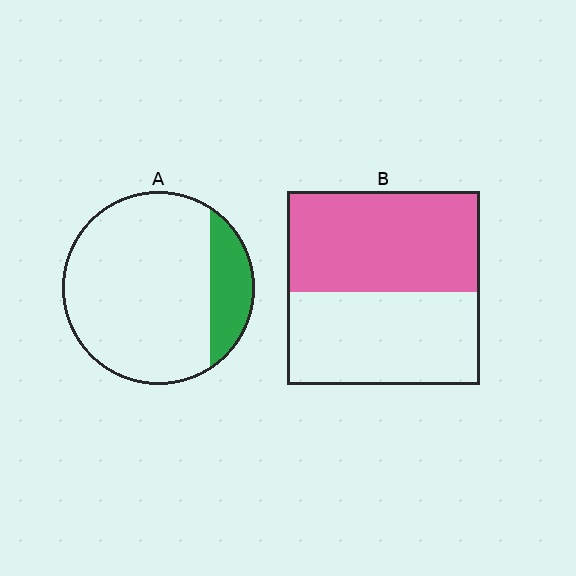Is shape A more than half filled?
No.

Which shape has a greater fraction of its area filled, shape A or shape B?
Shape B.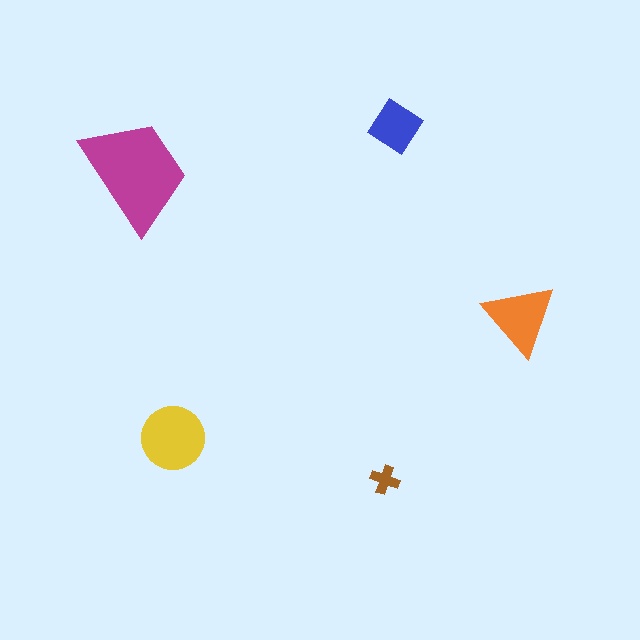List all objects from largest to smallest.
The magenta trapezoid, the yellow circle, the orange triangle, the blue diamond, the brown cross.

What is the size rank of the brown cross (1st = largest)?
5th.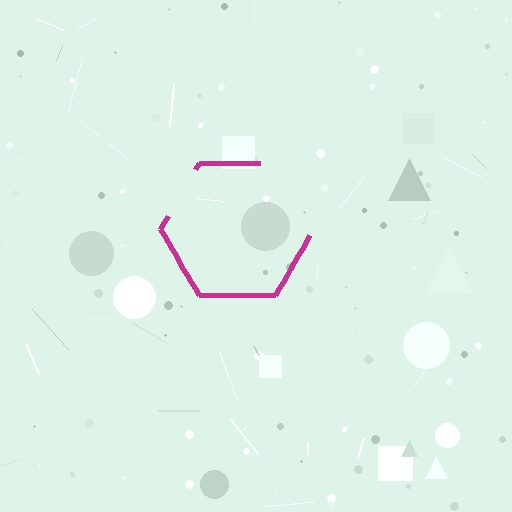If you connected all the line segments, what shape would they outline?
They would outline a hexagon.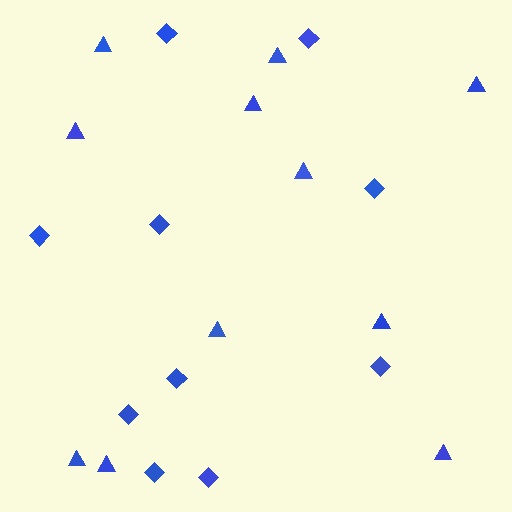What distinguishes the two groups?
There are 2 groups: one group of triangles (11) and one group of diamonds (10).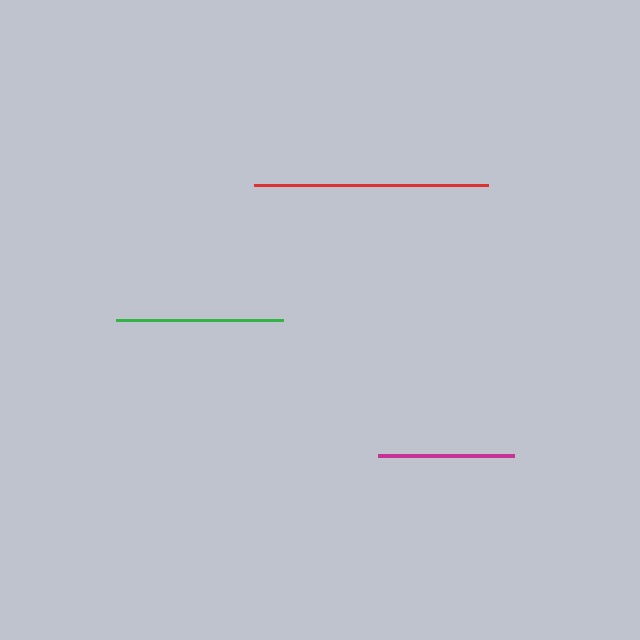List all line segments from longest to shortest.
From longest to shortest: red, green, magenta.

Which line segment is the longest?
The red line is the longest at approximately 234 pixels.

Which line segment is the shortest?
The magenta line is the shortest at approximately 136 pixels.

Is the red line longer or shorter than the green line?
The red line is longer than the green line.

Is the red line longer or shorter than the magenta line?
The red line is longer than the magenta line.